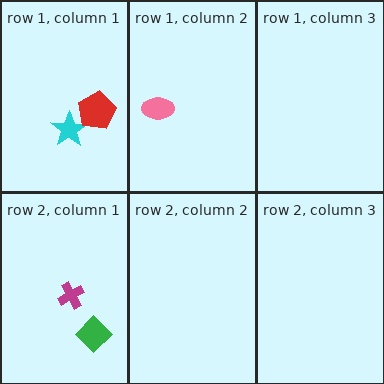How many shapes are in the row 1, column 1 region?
2.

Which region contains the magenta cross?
The row 2, column 1 region.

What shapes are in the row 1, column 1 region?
The cyan star, the red pentagon.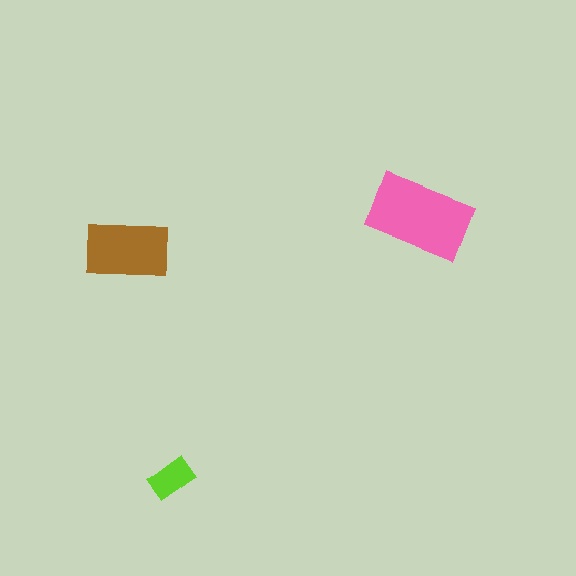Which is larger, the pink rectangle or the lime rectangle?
The pink one.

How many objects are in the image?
There are 3 objects in the image.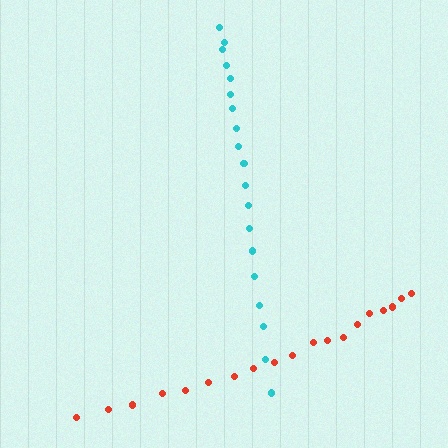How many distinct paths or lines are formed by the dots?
There are 2 distinct paths.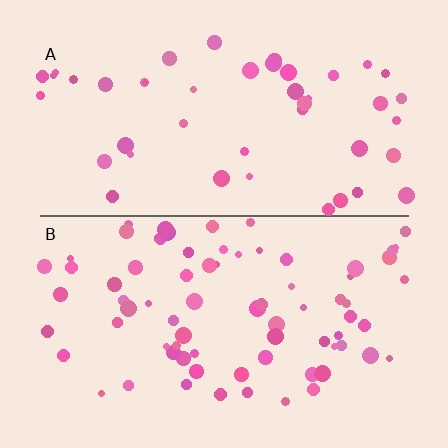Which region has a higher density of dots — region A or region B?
B (the bottom).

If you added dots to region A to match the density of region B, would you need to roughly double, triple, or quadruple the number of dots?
Approximately double.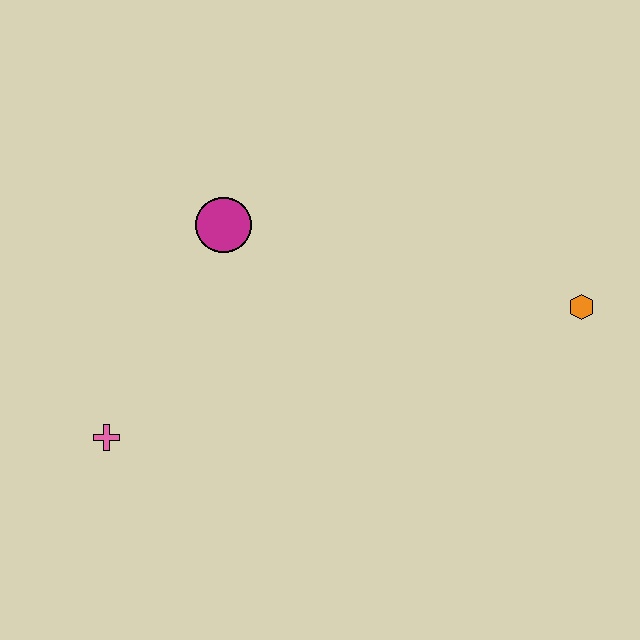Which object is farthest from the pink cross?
The orange hexagon is farthest from the pink cross.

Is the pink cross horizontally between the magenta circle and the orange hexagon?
No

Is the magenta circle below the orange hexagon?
No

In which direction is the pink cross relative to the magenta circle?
The pink cross is below the magenta circle.